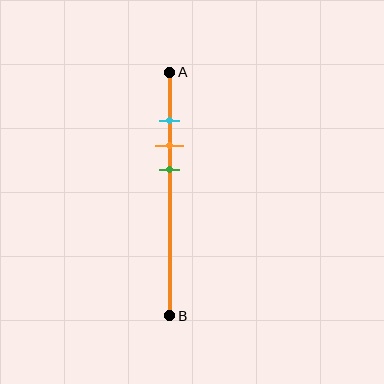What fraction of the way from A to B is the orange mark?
The orange mark is approximately 30% (0.3) of the way from A to B.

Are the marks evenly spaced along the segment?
Yes, the marks are approximately evenly spaced.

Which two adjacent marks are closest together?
The cyan and orange marks are the closest adjacent pair.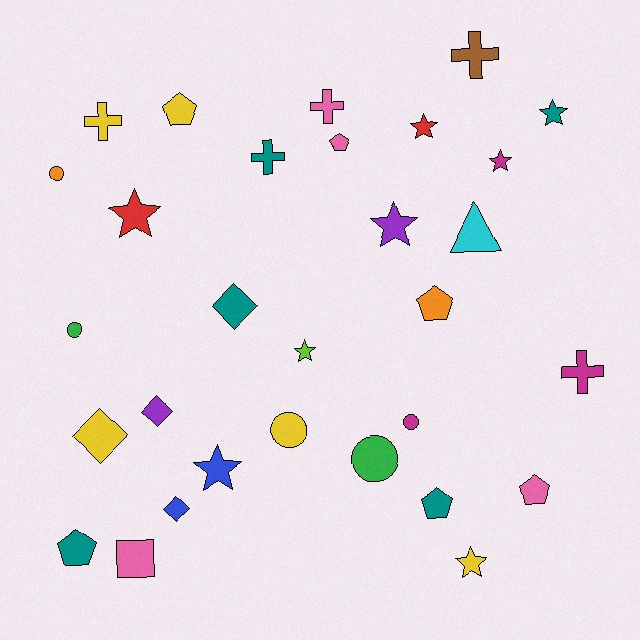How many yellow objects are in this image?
There are 5 yellow objects.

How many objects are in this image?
There are 30 objects.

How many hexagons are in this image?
There are no hexagons.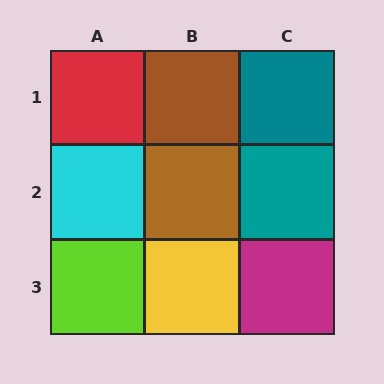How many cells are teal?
2 cells are teal.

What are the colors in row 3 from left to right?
Lime, yellow, magenta.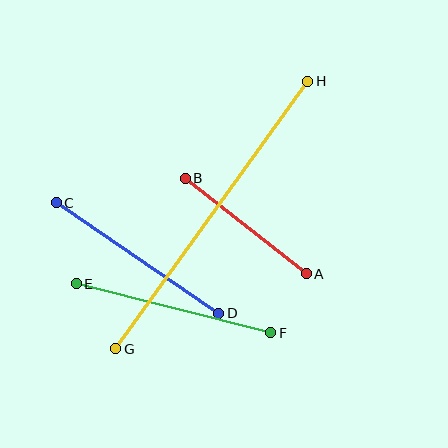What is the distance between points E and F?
The distance is approximately 201 pixels.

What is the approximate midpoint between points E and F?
The midpoint is at approximately (173, 308) pixels.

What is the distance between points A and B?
The distance is approximately 154 pixels.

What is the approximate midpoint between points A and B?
The midpoint is at approximately (246, 226) pixels.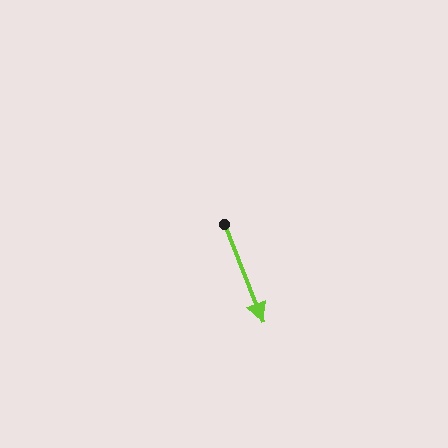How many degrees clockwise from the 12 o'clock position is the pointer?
Approximately 158 degrees.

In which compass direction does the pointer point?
South.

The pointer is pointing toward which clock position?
Roughly 5 o'clock.